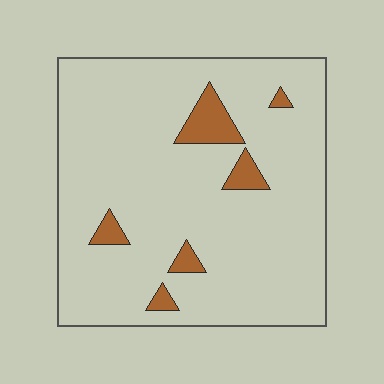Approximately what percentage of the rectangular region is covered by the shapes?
Approximately 10%.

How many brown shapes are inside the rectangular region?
6.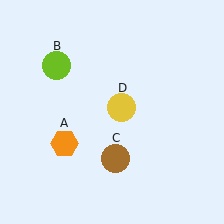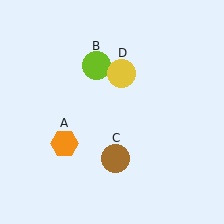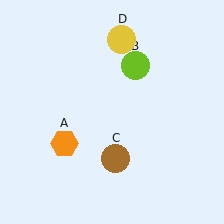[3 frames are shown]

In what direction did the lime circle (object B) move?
The lime circle (object B) moved right.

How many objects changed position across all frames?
2 objects changed position: lime circle (object B), yellow circle (object D).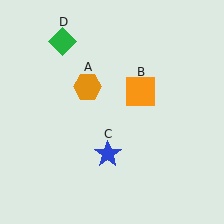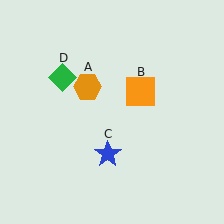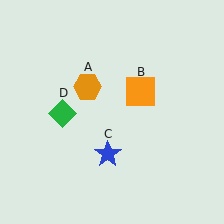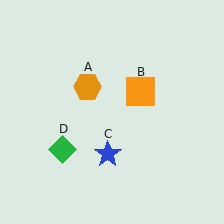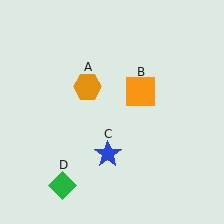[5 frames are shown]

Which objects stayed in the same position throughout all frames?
Orange hexagon (object A) and orange square (object B) and blue star (object C) remained stationary.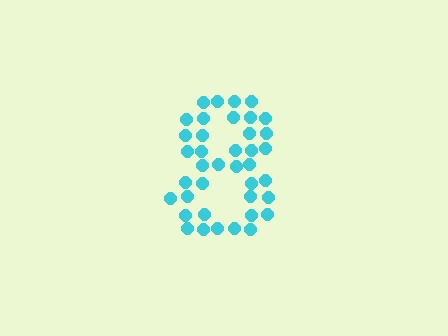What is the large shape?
The large shape is the digit 8.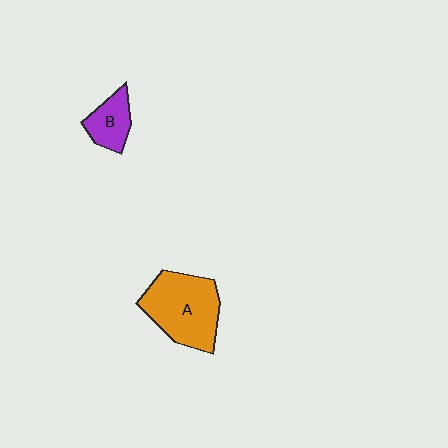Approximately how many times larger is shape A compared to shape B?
Approximately 2.3 times.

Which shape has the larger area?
Shape A (orange).